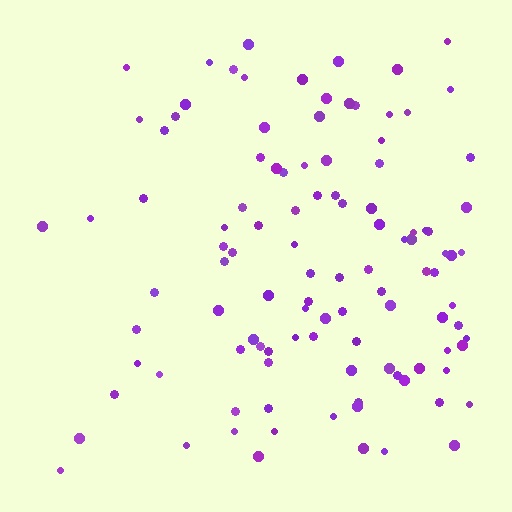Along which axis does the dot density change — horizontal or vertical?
Horizontal.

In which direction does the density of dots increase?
From left to right, with the right side densest.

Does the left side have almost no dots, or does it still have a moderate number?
Still a moderate number, just noticeably fewer than the right.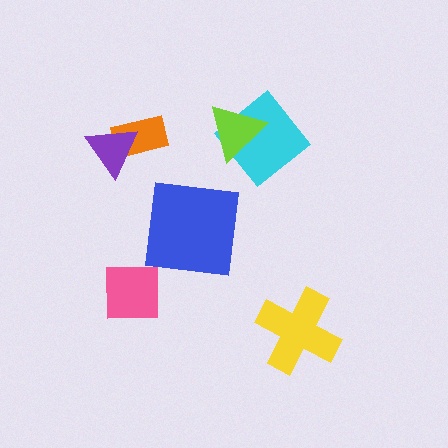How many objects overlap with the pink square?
0 objects overlap with the pink square.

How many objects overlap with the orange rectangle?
1 object overlaps with the orange rectangle.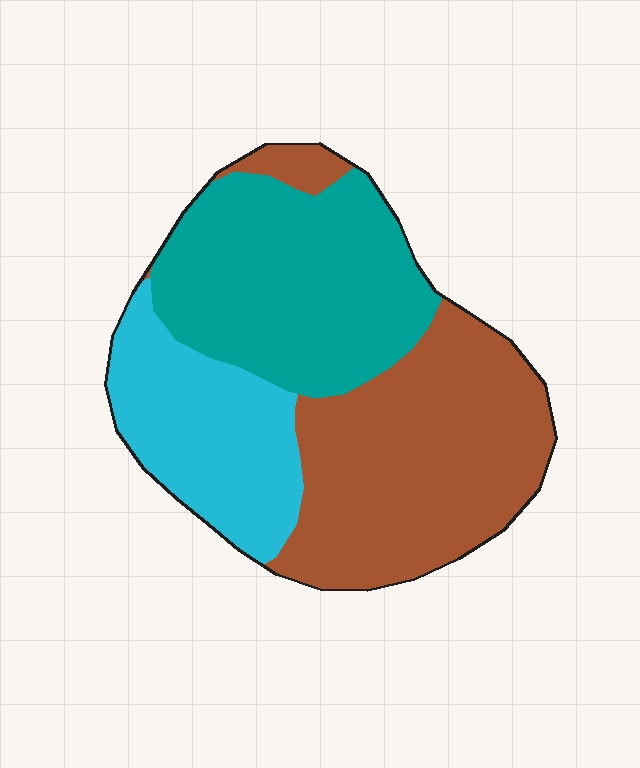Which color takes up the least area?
Cyan, at roughly 25%.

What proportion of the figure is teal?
Teal takes up between a third and a half of the figure.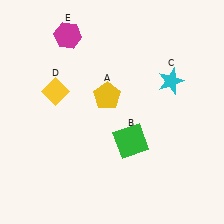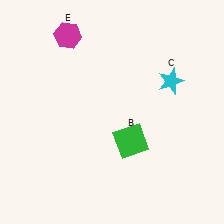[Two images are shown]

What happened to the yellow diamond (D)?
The yellow diamond (D) was removed in Image 2. It was in the top-left area of Image 1.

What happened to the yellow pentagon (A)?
The yellow pentagon (A) was removed in Image 2. It was in the top-left area of Image 1.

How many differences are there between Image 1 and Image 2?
There are 2 differences between the two images.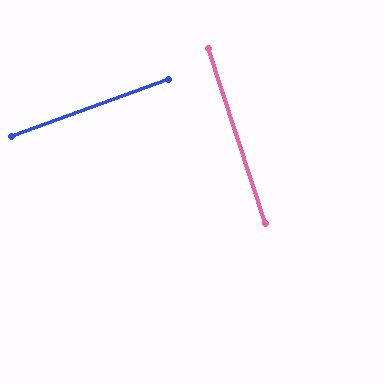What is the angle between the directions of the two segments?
Approximately 88 degrees.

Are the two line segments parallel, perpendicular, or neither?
Perpendicular — they meet at approximately 88°.